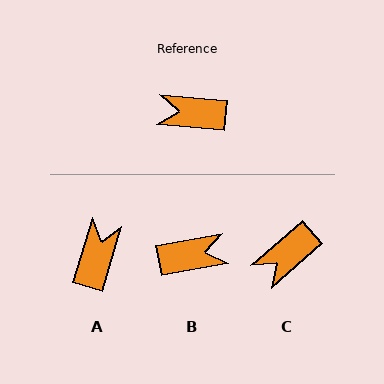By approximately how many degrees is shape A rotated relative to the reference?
Approximately 102 degrees clockwise.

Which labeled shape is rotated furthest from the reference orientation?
B, about 165 degrees away.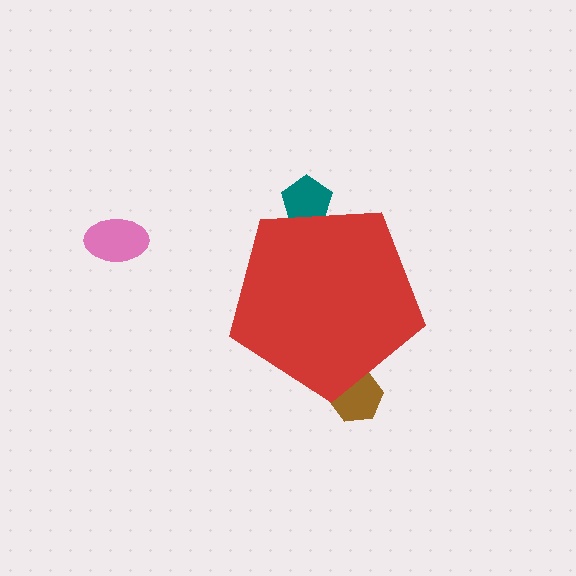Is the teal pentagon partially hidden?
Yes, the teal pentagon is partially hidden behind the red pentagon.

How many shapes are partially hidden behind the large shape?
2 shapes are partially hidden.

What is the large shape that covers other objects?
A red pentagon.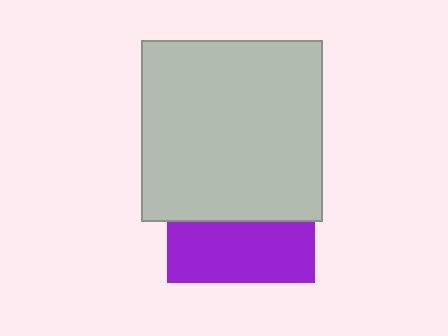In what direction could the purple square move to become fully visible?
The purple square could move down. That would shift it out from behind the light gray square entirely.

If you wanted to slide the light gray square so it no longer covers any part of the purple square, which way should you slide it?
Slide it up — that is the most direct way to separate the two shapes.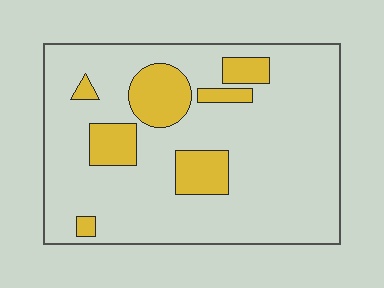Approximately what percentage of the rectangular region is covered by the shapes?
Approximately 20%.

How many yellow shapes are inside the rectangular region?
7.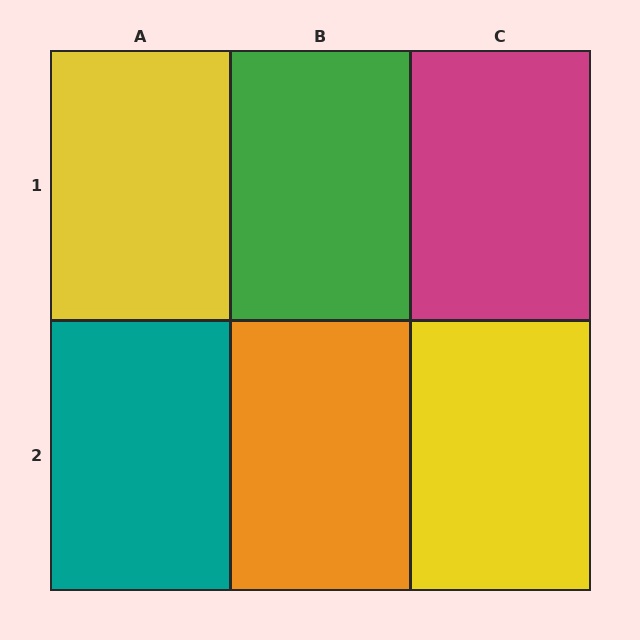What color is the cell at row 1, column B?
Green.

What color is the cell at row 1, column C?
Magenta.